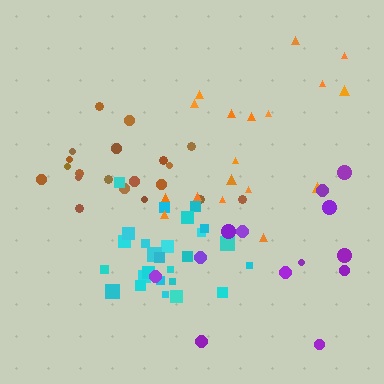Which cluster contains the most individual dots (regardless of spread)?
Cyan (26).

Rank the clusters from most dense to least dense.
cyan, brown, orange, purple.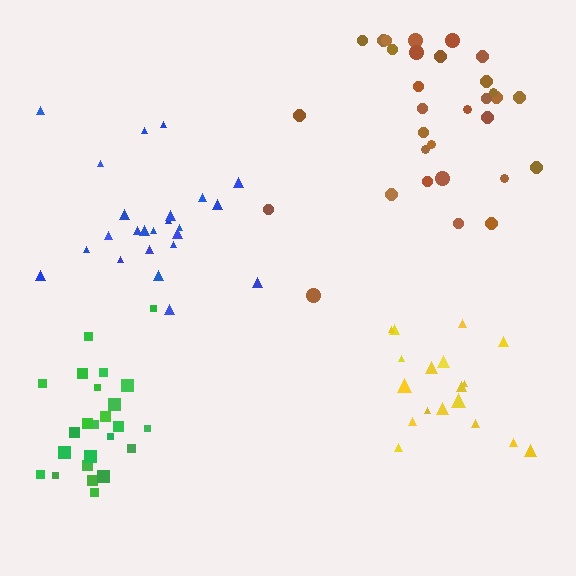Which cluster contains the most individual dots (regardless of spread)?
Brown (32).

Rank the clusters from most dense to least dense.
yellow, green, blue, brown.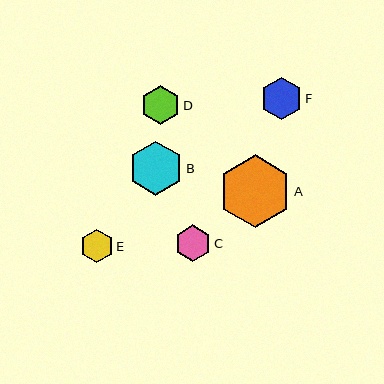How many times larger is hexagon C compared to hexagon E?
Hexagon C is approximately 1.1 times the size of hexagon E.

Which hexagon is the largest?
Hexagon A is the largest with a size of approximately 72 pixels.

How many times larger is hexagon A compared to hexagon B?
Hexagon A is approximately 1.3 times the size of hexagon B.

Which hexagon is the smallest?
Hexagon E is the smallest with a size of approximately 33 pixels.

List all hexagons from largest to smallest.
From largest to smallest: A, B, F, D, C, E.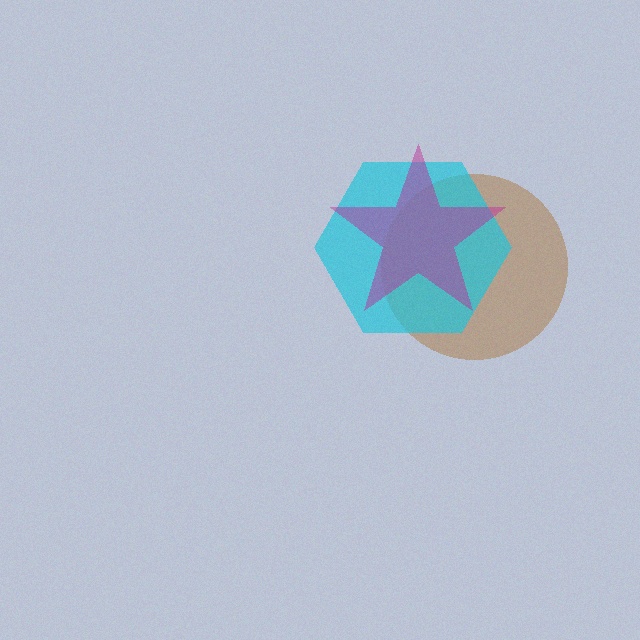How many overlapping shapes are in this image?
There are 3 overlapping shapes in the image.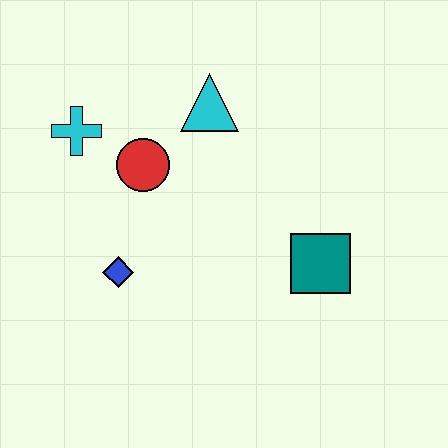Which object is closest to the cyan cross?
The red circle is closest to the cyan cross.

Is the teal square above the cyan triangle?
No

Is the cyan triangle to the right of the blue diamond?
Yes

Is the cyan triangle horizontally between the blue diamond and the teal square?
Yes